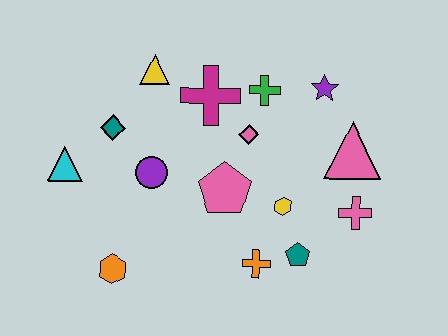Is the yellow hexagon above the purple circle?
No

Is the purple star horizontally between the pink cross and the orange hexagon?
Yes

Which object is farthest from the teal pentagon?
The cyan triangle is farthest from the teal pentagon.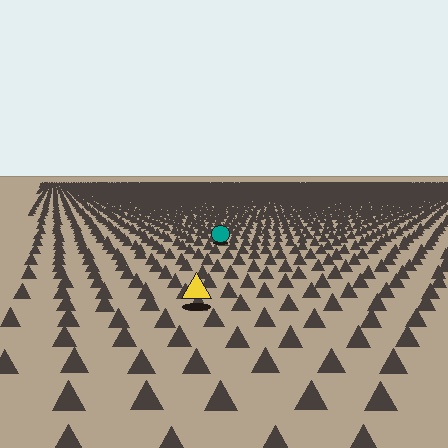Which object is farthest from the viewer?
The teal circle is farthest from the viewer. It appears smaller and the ground texture around it is denser.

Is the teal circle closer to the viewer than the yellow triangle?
No. The yellow triangle is closer — you can tell from the texture gradient: the ground texture is coarser near it.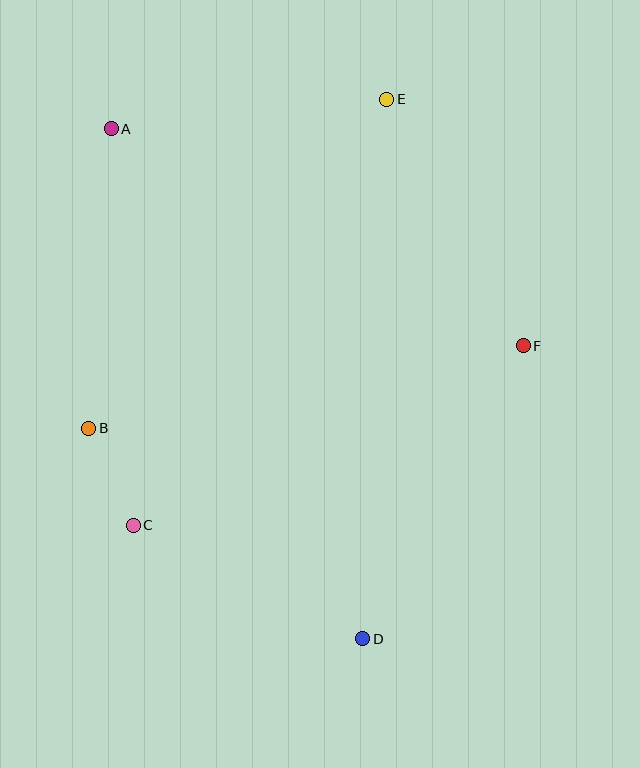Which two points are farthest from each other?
Points A and D are farthest from each other.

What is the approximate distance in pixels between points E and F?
The distance between E and F is approximately 282 pixels.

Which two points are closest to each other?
Points B and C are closest to each other.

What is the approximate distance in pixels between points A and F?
The distance between A and F is approximately 466 pixels.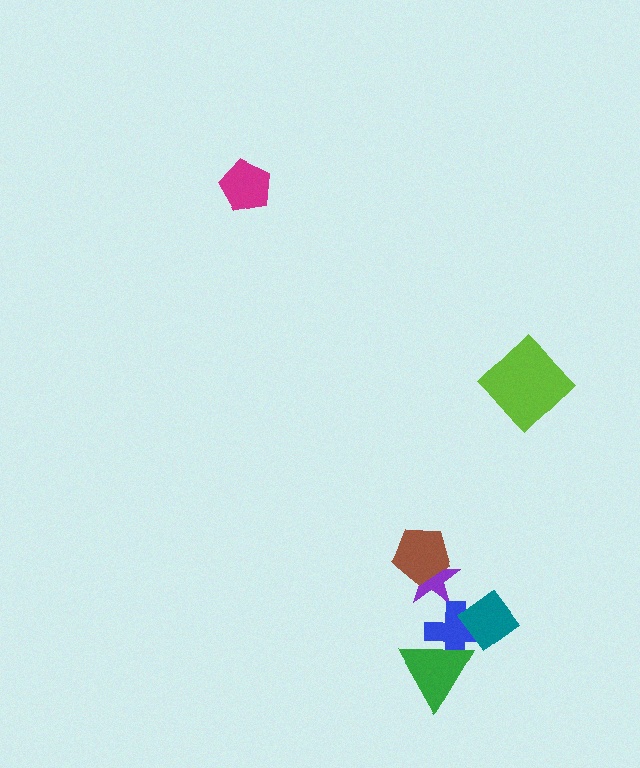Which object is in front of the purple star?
The brown pentagon is in front of the purple star.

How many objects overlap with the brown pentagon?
1 object overlaps with the brown pentagon.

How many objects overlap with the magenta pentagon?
0 objects overlap with the magenta pentagon.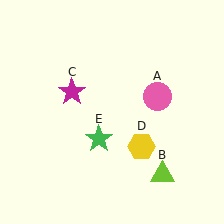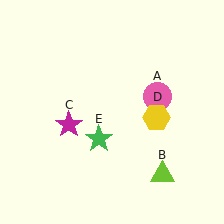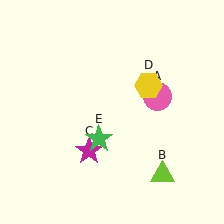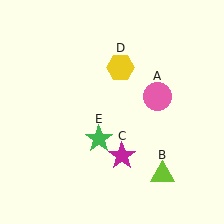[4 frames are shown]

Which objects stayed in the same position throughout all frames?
Pink circle (object A) and lime triangle (object B) and green star (object E) remained stationary.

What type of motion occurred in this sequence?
The magenta star (object C), yellow hexagon (object D) rotated counterclockwise around the center of the scene.